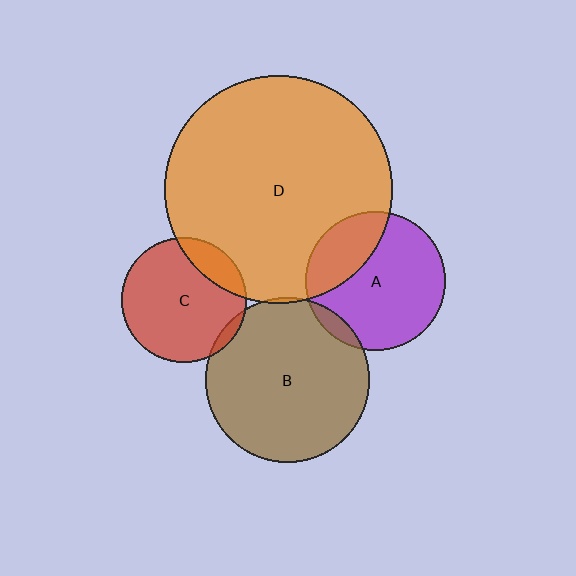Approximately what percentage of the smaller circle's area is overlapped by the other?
Approximately 5%.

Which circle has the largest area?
Circle D (orange).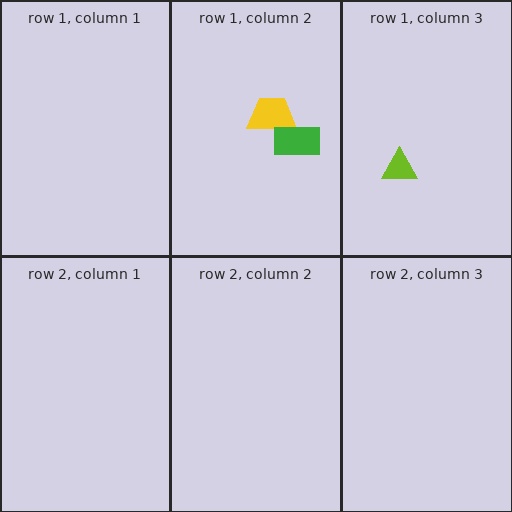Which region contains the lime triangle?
The row 1, column 3 region.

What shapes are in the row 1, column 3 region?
The lime triangle.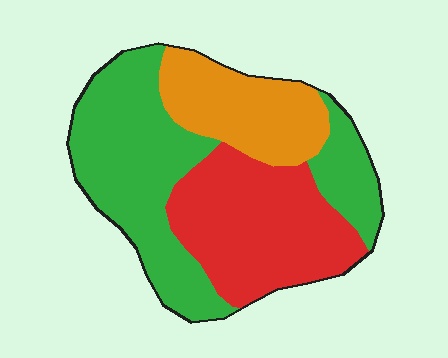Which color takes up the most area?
Green, at roughly 45%.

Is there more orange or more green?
Green.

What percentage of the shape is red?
Red takes up about one third (1/3) of the shape.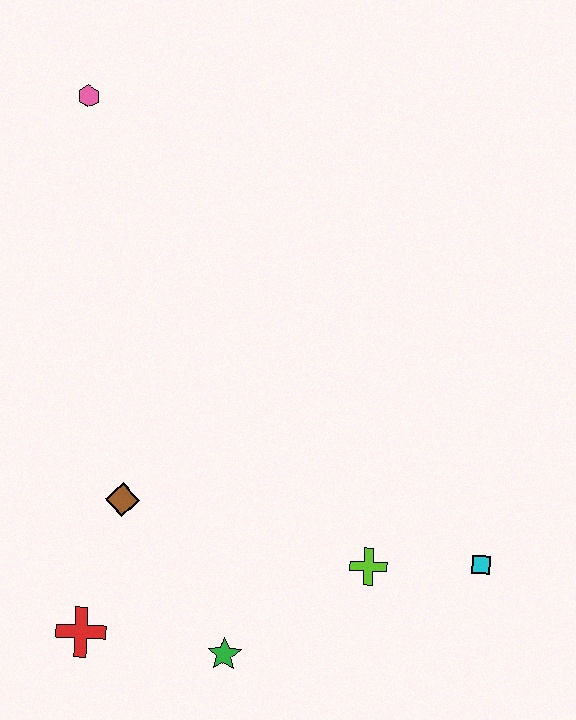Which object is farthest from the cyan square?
The pink hexagon is farthest from the cyan square.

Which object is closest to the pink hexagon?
The brown diamond is closest to the pink hexagon.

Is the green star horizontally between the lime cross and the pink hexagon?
Yes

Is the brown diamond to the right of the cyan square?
No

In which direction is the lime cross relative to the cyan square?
The lime cross is to the left of the cyan square.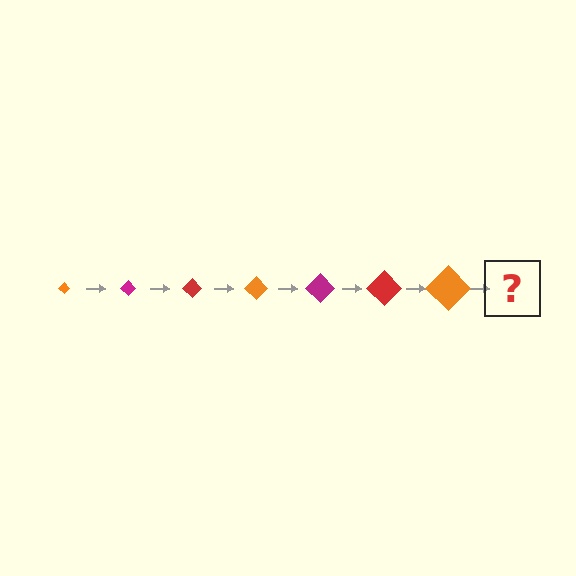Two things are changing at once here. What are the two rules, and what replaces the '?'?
The two rules are that the diamond grows larger each step and the color cycles through orange, magenta, and red. The '?' should be a magenta diamond, larger than the previous one.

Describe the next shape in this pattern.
It should be a magenta diamond, larger than the previous one.